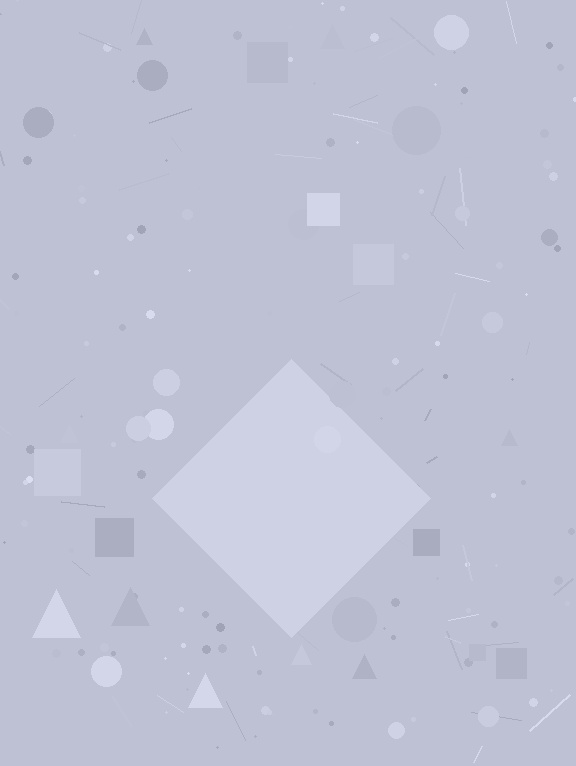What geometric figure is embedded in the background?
A diamond is embedded in the background.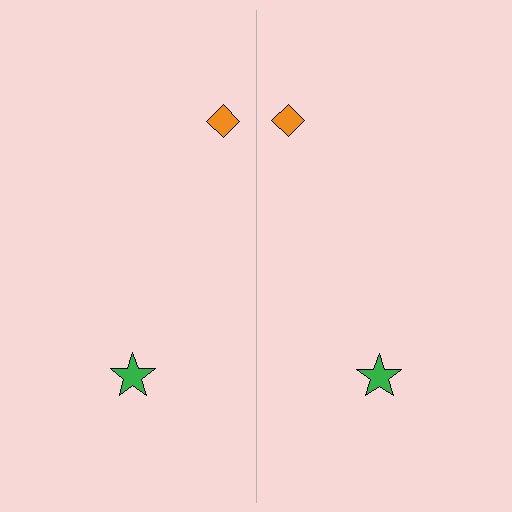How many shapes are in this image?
There are 4 shapes in this image.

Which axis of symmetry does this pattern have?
The pattern has a vertical axis of symmetry running through the center of the image.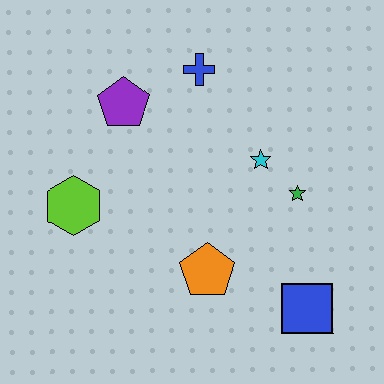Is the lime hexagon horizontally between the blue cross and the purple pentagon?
No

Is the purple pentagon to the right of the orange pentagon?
No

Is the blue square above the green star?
No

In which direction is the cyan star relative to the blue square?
The cyan star is above the blue square.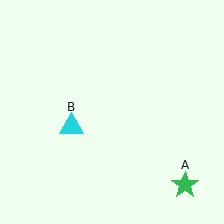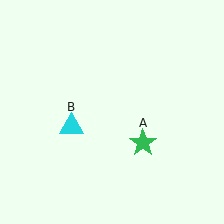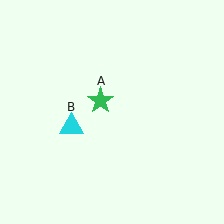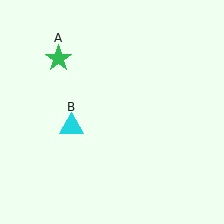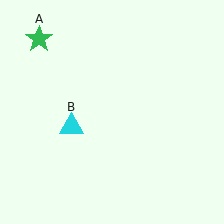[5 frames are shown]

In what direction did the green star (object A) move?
The green star (object A) moved up and to the left.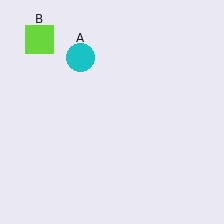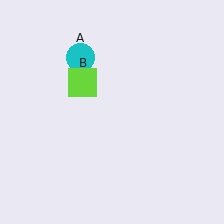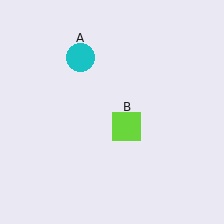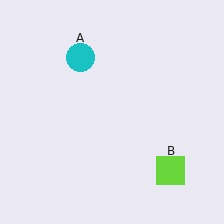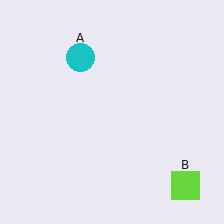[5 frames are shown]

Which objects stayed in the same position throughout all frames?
Cyan circle (object A) remained stationary.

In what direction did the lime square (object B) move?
The lime square (object B) moved down and to the right.